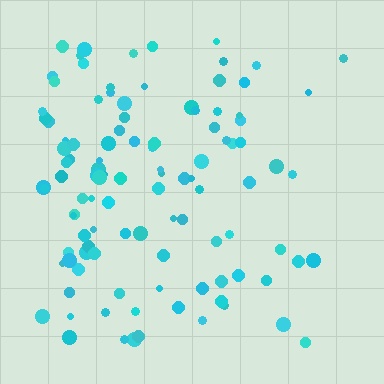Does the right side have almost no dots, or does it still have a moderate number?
Still a moderate number, just noticeably fewer than the left.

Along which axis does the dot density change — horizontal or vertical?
Horizontal.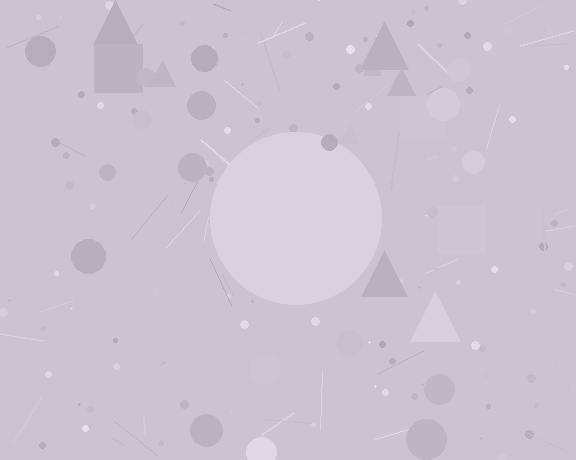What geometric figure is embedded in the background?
A circle is embedded in the background.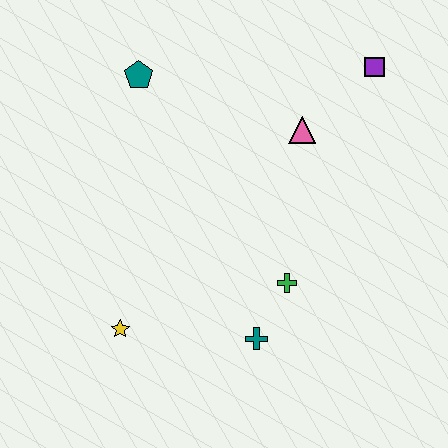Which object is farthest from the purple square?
The yellow star is farthest from the purple square.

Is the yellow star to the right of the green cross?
No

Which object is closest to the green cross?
The teal cross is closest to the green cross.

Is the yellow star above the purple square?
No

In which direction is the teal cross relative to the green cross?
The teal cross is below the green cross.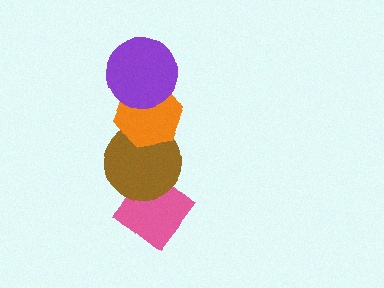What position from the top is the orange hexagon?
The orange hexagon is 2nd from the top.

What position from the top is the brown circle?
The brown circle is 3rd from the top.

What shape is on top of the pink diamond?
The brown circle is on top of the pink diamond.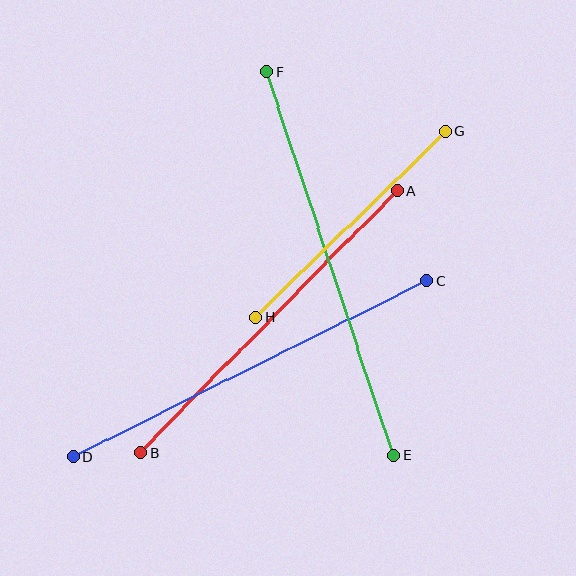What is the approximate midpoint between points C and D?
The midpoint is at approximately (250, 369) pixels.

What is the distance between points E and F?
The distance is approximately 404 pixels.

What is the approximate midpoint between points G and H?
The midpoint is at approximately (350, 224) pixels.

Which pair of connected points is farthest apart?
Points E and F are farthest apart.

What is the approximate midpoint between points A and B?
The midpoint is at approximately (269, 322) pixels.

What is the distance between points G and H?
The distance is approximately 266 pixels.